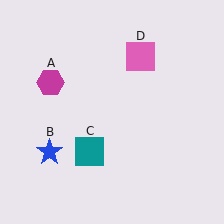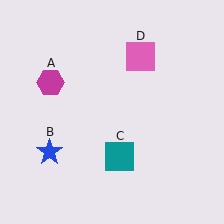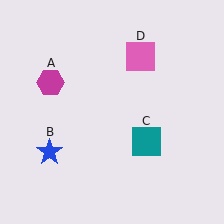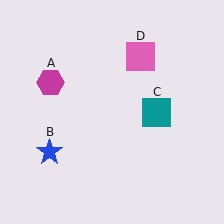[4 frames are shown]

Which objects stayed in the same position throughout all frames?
Magenta hexagon (object A) and blue star (object B) and pink square (object D) remained stationary.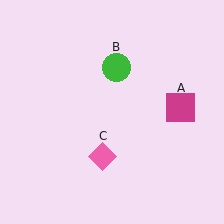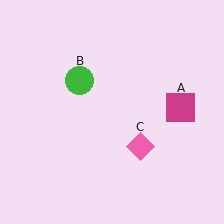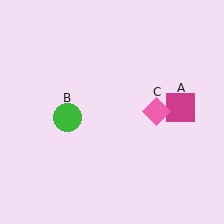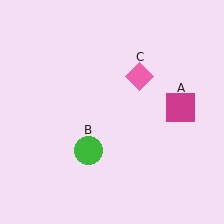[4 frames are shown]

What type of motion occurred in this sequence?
The green circle (object B), pink diamond (object C) rotated counterclockwise around the center of the scene.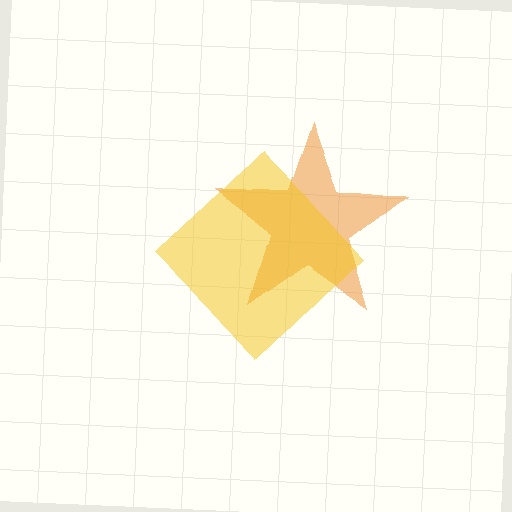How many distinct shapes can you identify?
There are 2 distinct shapes: an orange star, a yellow diamond.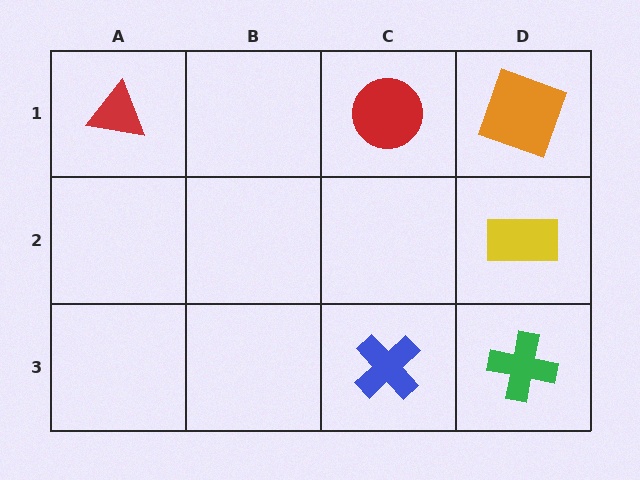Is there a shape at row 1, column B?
No, that cell is empty.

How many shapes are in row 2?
1 shape.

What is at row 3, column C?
A blue cross.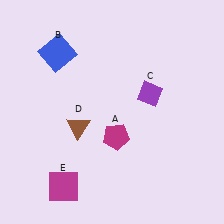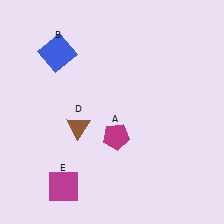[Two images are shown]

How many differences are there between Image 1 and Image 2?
There is 1 difference between the two images.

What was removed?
The purple diamond (C) was removed in Image 2.